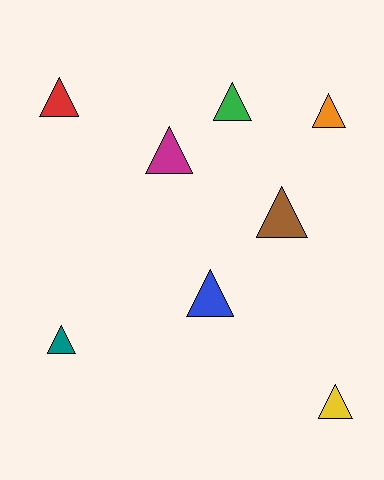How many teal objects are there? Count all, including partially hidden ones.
There is 1 teal object.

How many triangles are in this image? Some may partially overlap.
There are 8 triangles.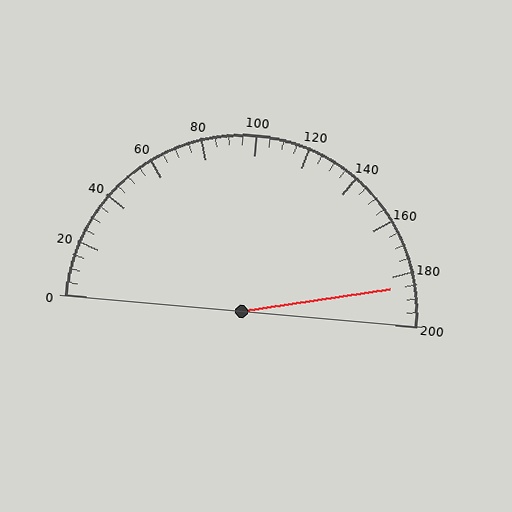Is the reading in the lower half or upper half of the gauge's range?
The reading is in the upper half of the range (0 to 200).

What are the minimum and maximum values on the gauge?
The gauge ranges from 0 to 200.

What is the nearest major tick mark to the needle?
The nearest major tick mark is 180.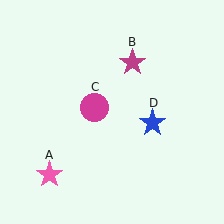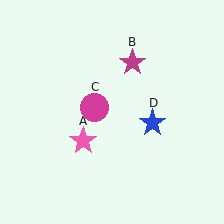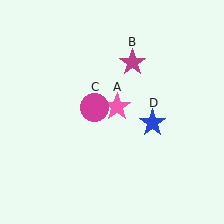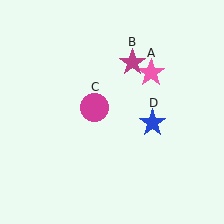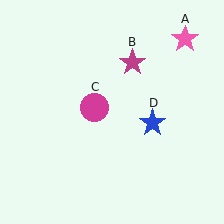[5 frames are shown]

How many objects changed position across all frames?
1 object changed position: pink star (object A).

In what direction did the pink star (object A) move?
The pink star (object A) moved up and to the right.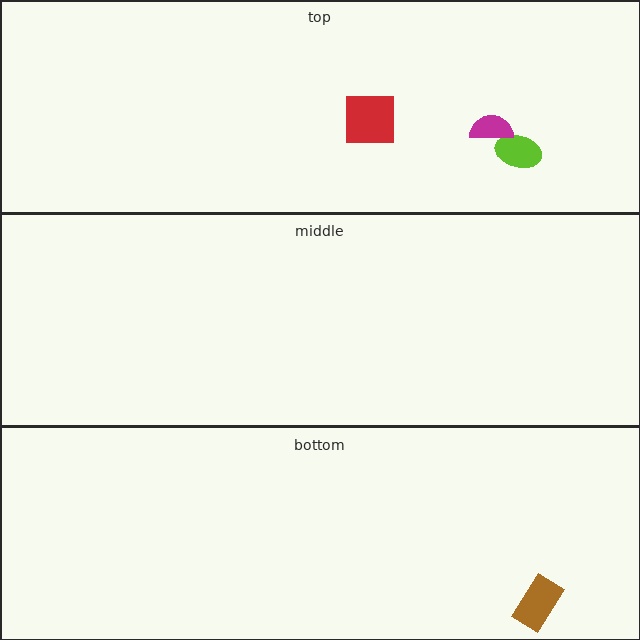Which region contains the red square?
The top region.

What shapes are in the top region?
The lime ellipse, the magenta semicircle, the red square.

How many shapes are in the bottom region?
1.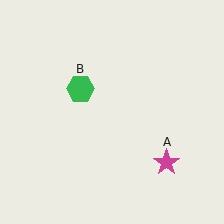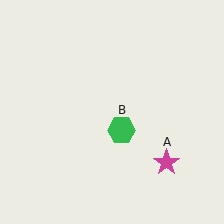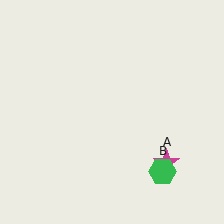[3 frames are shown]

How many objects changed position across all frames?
1 object changed position: green hexagon (object B).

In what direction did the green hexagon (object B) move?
The green hexagon (object B) moved down and to the right.